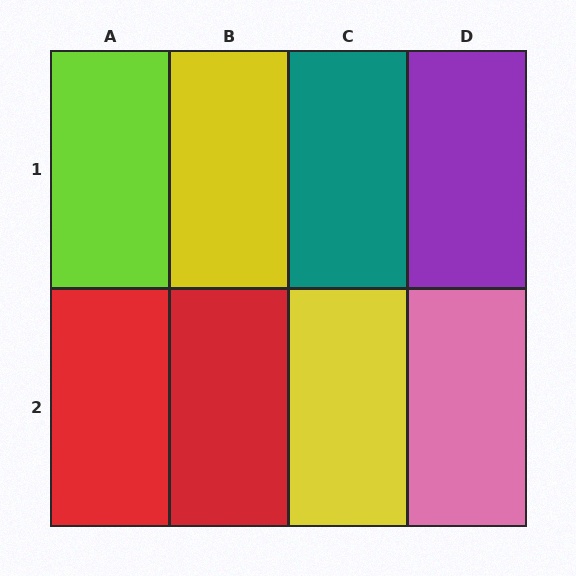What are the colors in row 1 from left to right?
Lime, yellow, teal, purple.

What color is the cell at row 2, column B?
Red.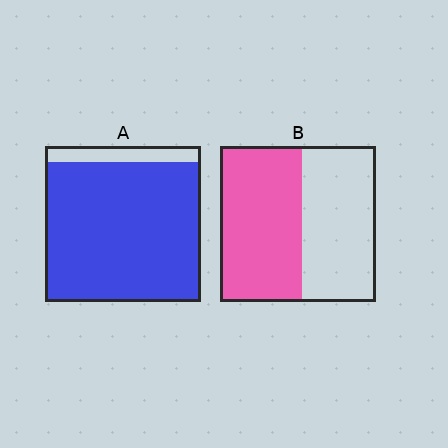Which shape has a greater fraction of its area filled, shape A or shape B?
Shape A.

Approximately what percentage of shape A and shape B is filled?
A is approximately 90% and B is approximately 55%.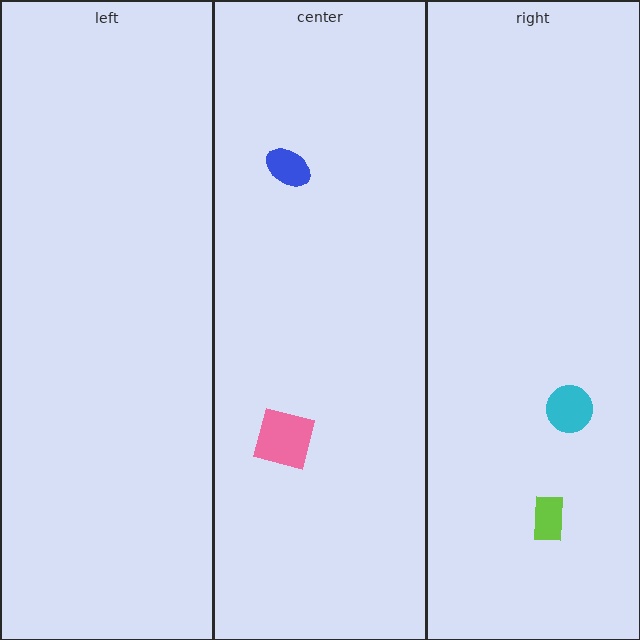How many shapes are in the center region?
2.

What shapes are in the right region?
The cyan circle, the lime rectangle.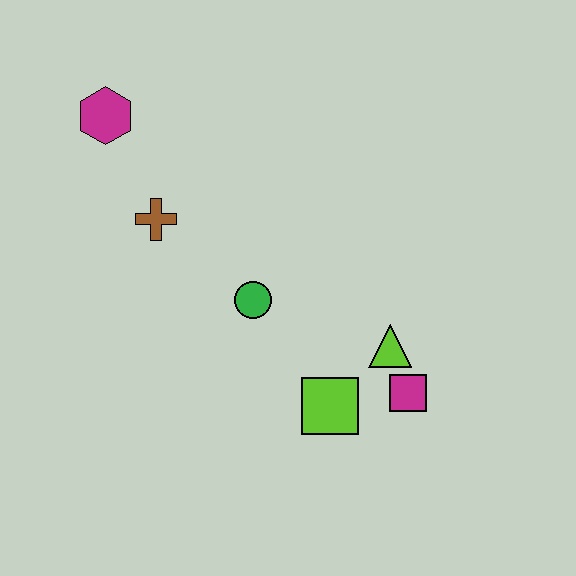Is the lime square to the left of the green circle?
No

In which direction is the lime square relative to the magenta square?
The lime square is to the left of the magenta square.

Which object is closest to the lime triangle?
The magenta square is closest to the lime triangle.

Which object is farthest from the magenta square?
The magenta hexagon is farthest from the magenta square.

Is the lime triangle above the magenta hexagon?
No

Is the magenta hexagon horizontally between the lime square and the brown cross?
No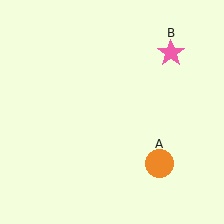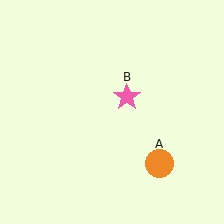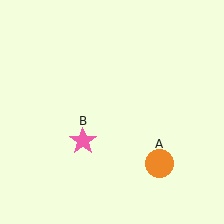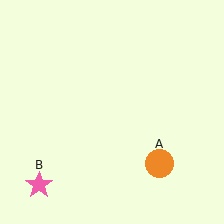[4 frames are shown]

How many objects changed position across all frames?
1 object changed position: pink star (object B).